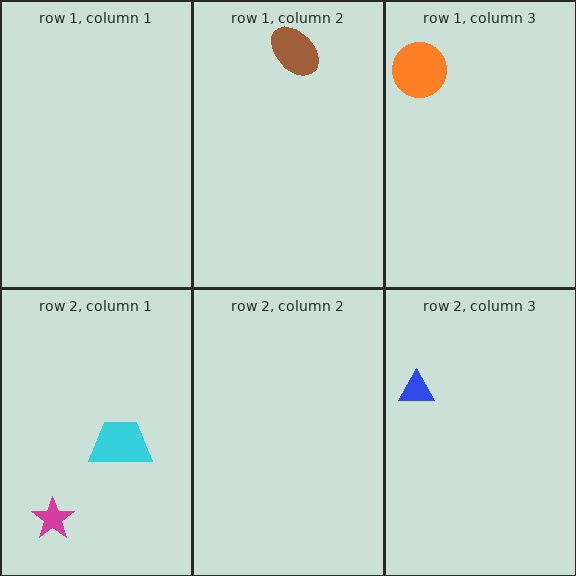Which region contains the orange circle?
The row 1, column 3 region.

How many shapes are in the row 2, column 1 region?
2.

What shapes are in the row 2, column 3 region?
The blue triangle.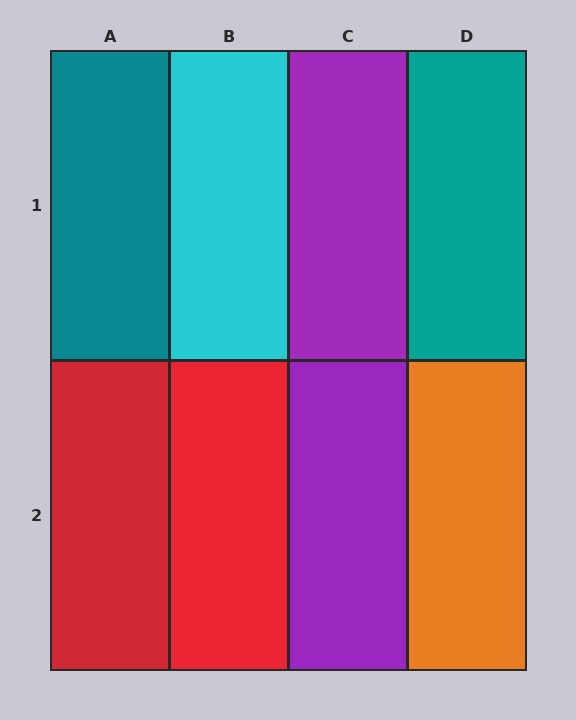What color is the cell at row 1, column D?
Teal.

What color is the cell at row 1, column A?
Teal.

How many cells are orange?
1 cell is orange.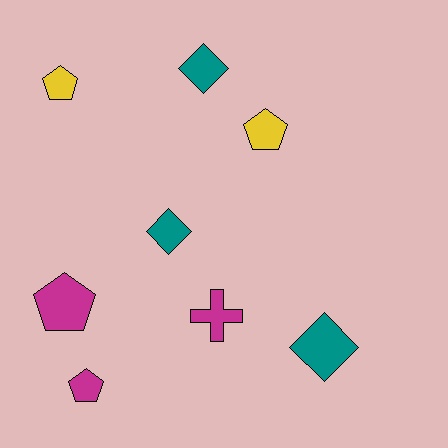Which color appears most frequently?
Teal, with 3 objects.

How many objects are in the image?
There are 8 objects.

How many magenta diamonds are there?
There are no magenta diamonds.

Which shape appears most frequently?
Pentagon, with 4 objects.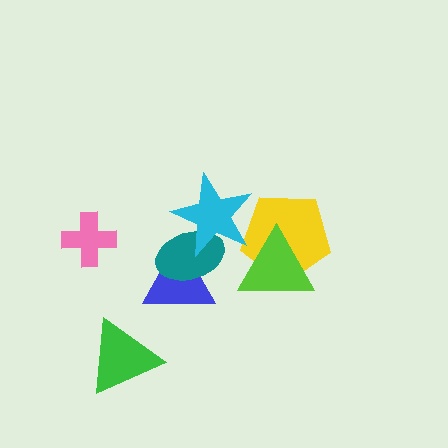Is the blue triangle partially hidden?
Yes, it is partially covered by another shape.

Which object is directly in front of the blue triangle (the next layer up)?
The teal ellipse is directly in front of the blue triangle.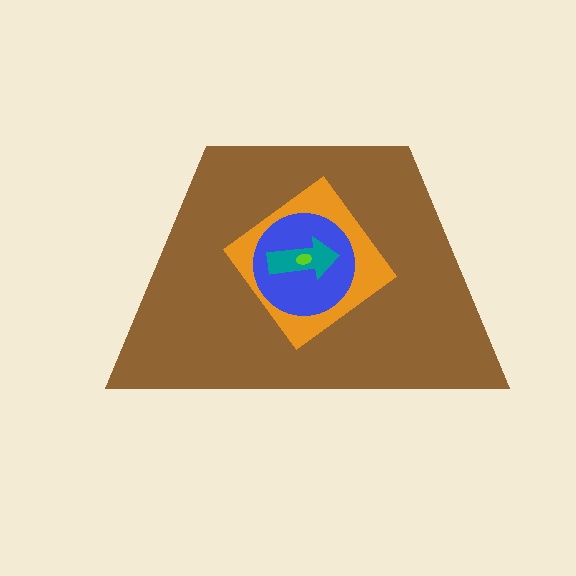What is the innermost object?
The lime ellipse.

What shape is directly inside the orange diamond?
The blue circle.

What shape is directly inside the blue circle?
The teal arrow.